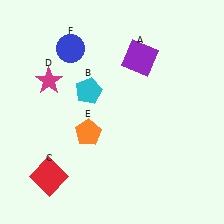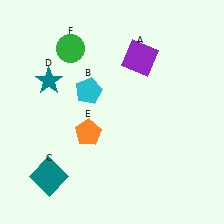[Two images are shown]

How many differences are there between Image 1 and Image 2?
There are 3 differences between the two images.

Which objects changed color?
C changed from red to teal. D changed from magenta to teal. F changed from blue to green.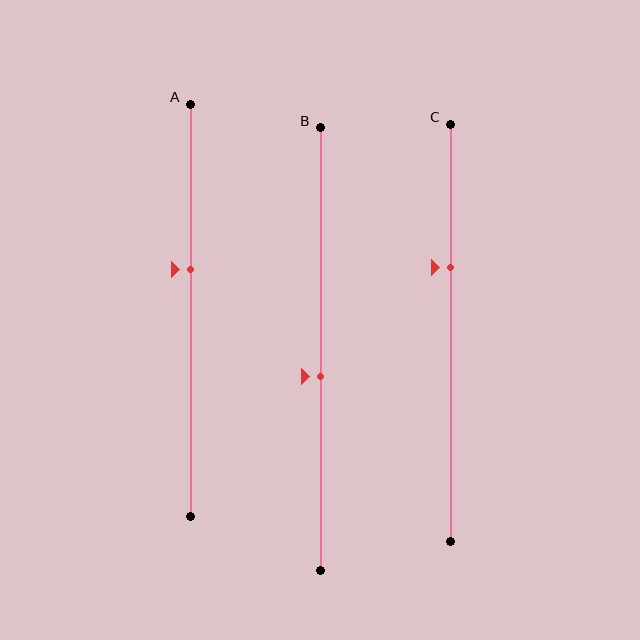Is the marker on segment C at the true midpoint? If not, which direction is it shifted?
No, the marker on segment C is shifted upward by about 16% of the segment length.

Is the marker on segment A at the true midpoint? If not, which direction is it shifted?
No, the marker on segment A is shifted upward by about 10% of the segment length.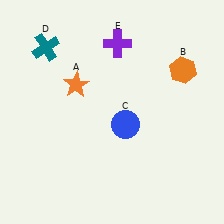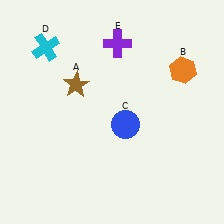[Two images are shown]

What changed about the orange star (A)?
In Image 1, A is orange. In Image 2, it changed to brown.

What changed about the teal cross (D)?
In Image 1, D is teal. In Image 2, it changed to cyan.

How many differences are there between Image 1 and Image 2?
There are 2 differences between the two images.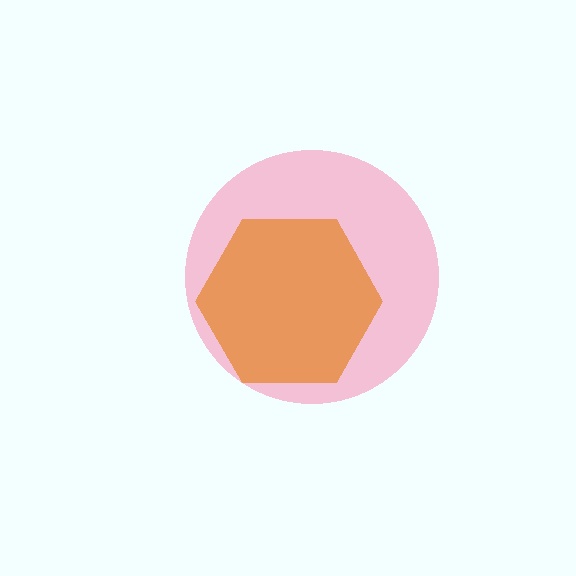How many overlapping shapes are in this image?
There are 2 overlapping shapes in the image.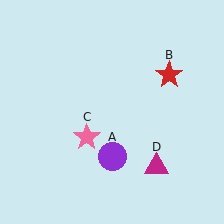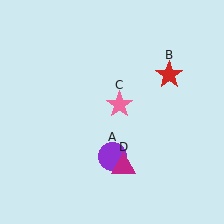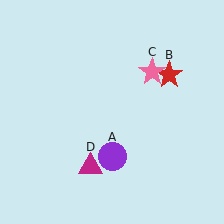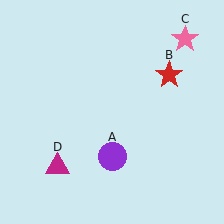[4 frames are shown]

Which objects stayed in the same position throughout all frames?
Purple circle (object A) and red star (object B) remained stationary.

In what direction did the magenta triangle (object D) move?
The magenta triangle (object D) moved left.